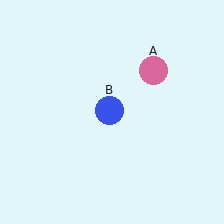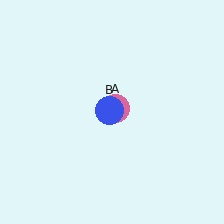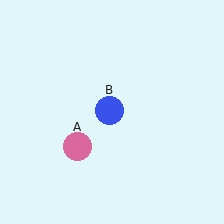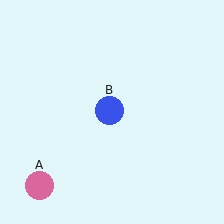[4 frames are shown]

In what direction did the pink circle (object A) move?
The pink circle (object A) moved down and to the left.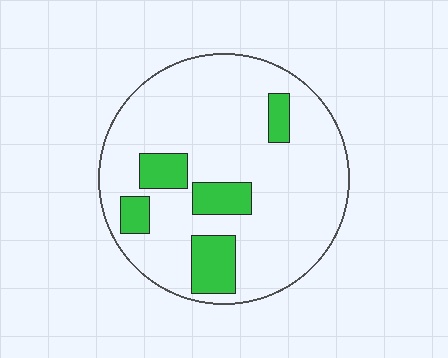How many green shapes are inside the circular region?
5.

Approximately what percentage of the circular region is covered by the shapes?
Approximately 15%.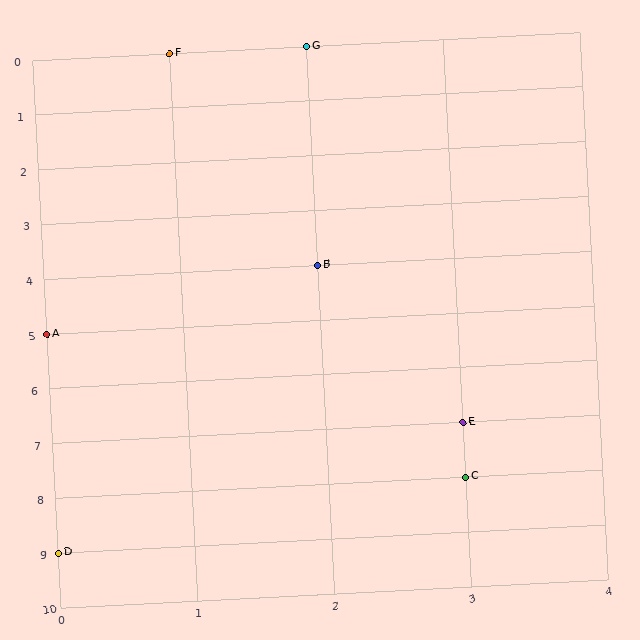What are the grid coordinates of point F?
Point F is at grid coordinates (1, 0).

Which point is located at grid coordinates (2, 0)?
Point G is at (2, 0).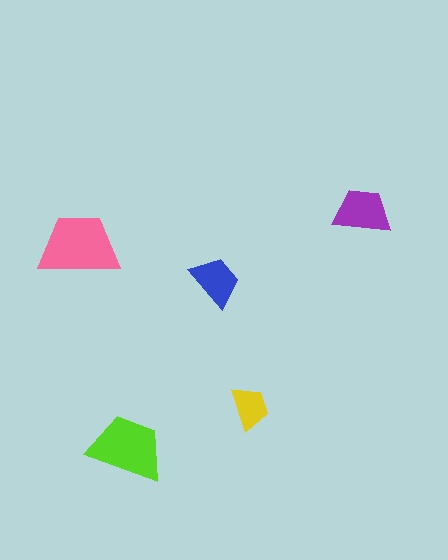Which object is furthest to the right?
The purple trapezoid is rightmost.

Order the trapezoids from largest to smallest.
the pink one, the lime one, the purple one, the blue one, the yellow one.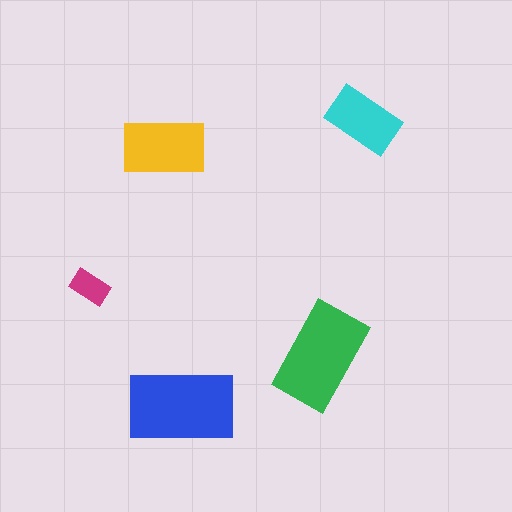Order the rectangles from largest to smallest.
the blue one, the green one, the yellow one, the cyan one, the magenta one.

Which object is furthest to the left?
The magenta rectangle is leftmost.